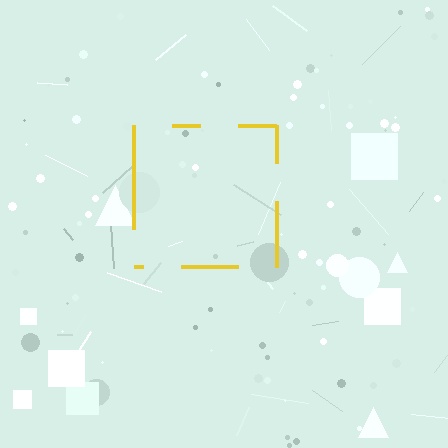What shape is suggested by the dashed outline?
The dashed outline suggests a square.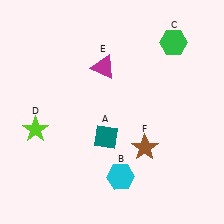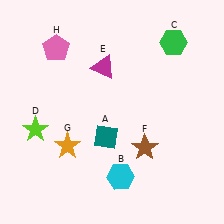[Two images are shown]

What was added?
An orange star (G), a pink pentagon (H) were added in Image 2.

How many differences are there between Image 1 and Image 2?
There are 2 differences between the two images.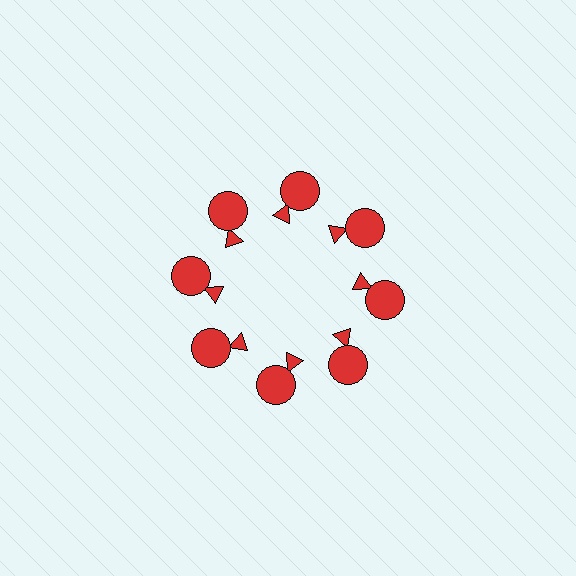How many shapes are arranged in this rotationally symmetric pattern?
There are 16 shapes, arranged in 8 groups of 2.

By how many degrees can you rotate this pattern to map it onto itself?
The pattern maps onto itself every 45 degrees of rotation.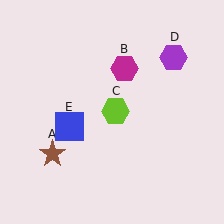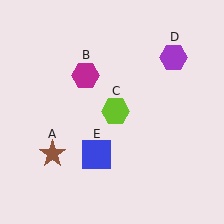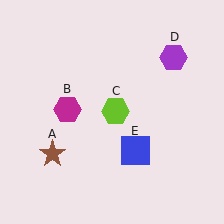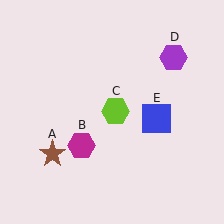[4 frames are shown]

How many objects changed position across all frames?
2 objects changed position: magenta hexagon (object B), blue square (object E).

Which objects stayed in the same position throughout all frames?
Brown star (object A) and lime hexagon (object C) and purple hexagon (object D) remained stationary.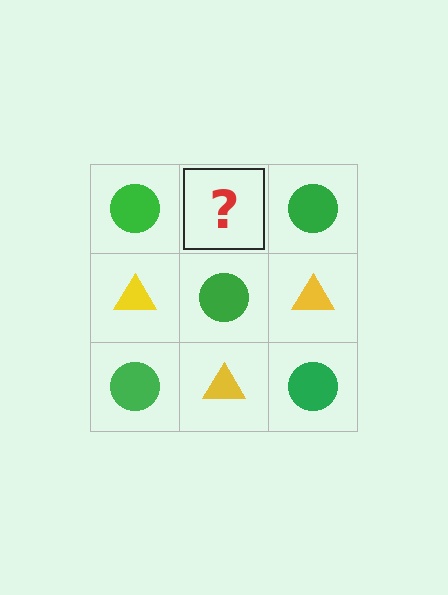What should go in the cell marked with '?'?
The missing cell should contain a yellow triangle.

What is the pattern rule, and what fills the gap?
The rule is that it alternates green circle and yellow triangle in a checkerboard pattern. The gap should be filled with a yellow triangle.